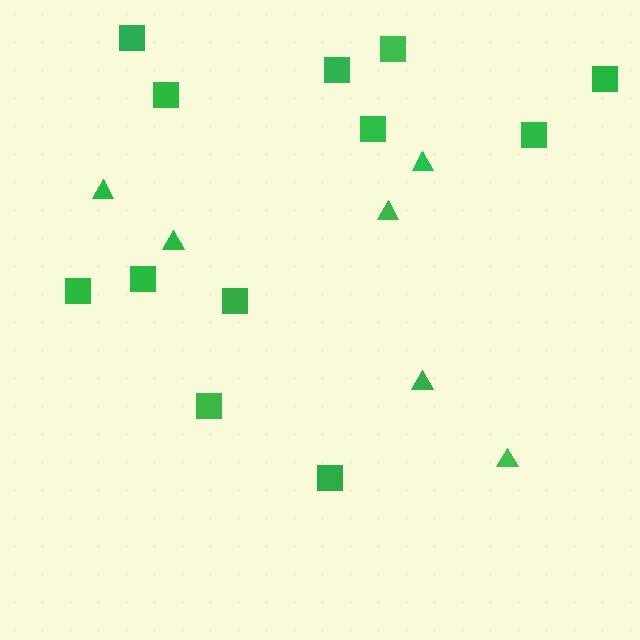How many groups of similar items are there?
There are 2 groups: one group of squares (12) and one group of triangles (6).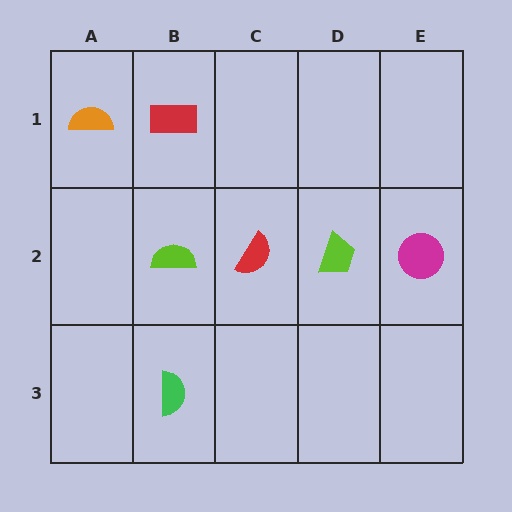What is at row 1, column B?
A red rectangle.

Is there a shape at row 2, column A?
No, that cell is empty.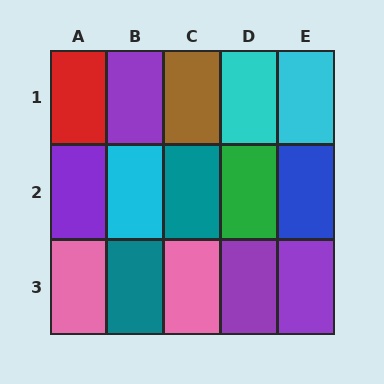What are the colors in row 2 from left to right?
Purple, cyan, teal, green, blue.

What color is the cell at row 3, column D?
Purple.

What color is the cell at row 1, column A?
Red.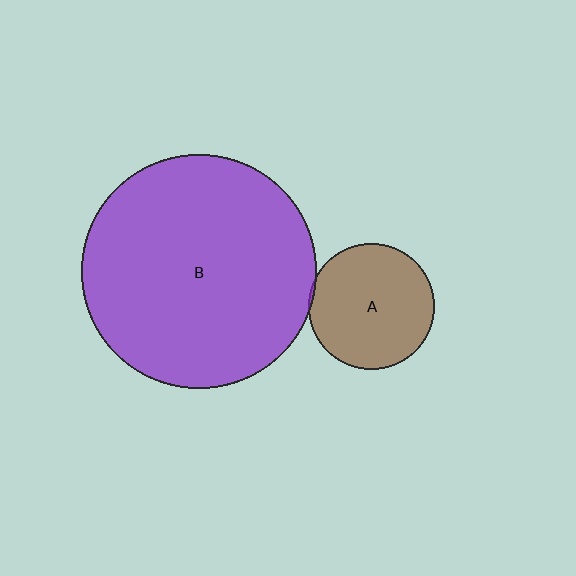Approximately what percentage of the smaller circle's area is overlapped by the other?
Approximately 5%.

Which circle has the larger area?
Circle B (purple).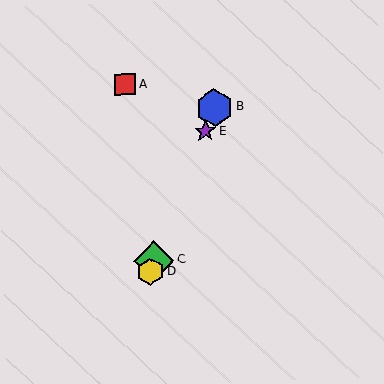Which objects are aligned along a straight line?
Objects B, C, D, E are aligned along a straight line.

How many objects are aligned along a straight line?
4 objects (B, C, D, E) are aligned along a straight line.